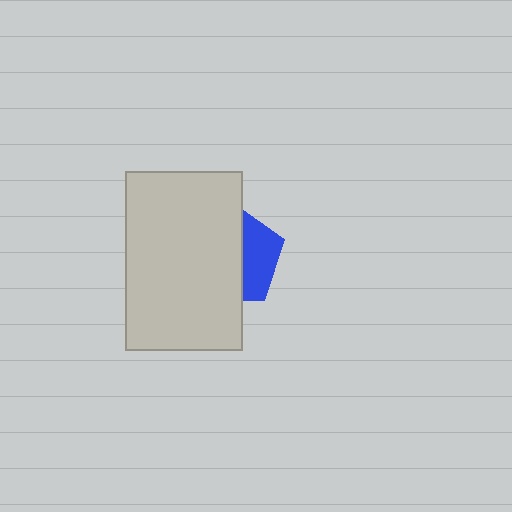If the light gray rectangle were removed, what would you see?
You would see the complete blue pentagon.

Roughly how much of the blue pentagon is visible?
A small part of it is visible (roughly 36%).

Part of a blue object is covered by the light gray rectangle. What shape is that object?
It is a pentagon.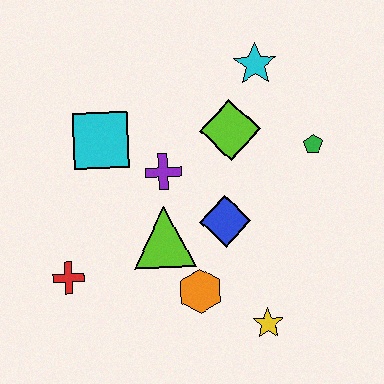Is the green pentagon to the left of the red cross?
No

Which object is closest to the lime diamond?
The cyan star is closest to the lime diamond.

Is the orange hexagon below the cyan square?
Yes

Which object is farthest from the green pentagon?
The red cross is farthest from the green pentagon.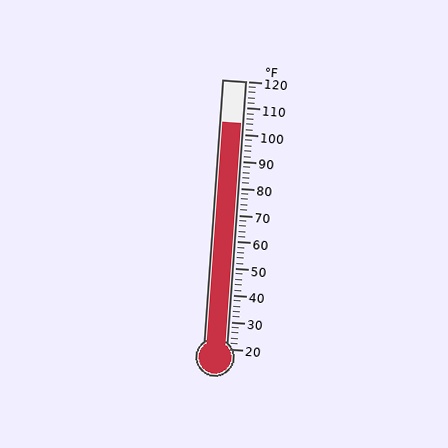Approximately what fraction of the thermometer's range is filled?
The thermometer is filled to approximately 85% of its range.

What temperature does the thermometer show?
The thermometer shows approximately 104°F.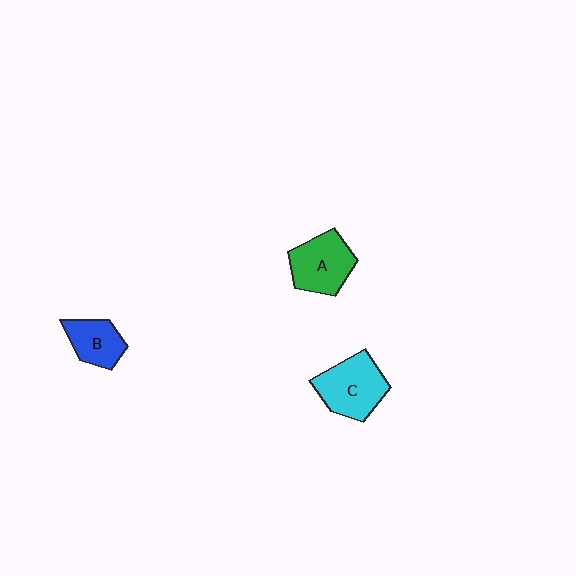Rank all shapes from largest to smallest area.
From largest to smallest: C (cyan), A (green), B (blue).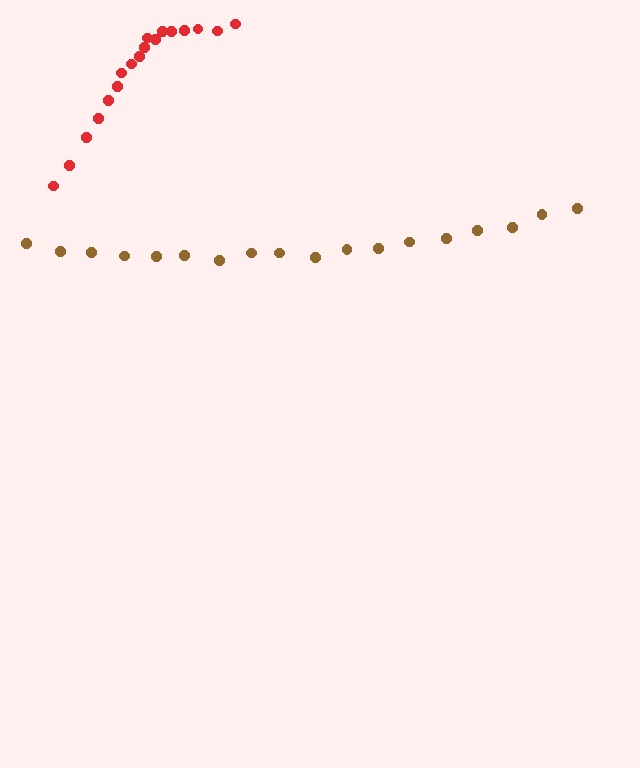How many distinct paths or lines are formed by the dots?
There are 2 distinct paths.